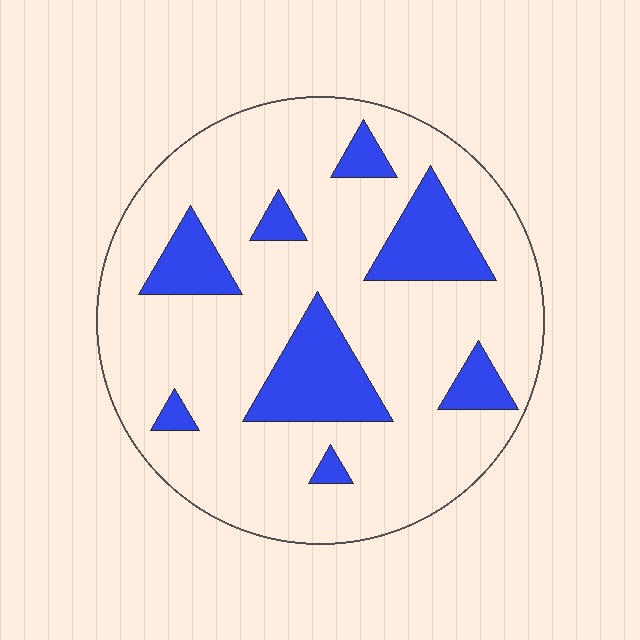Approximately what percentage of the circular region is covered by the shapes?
Approximately 20%.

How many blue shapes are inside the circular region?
8.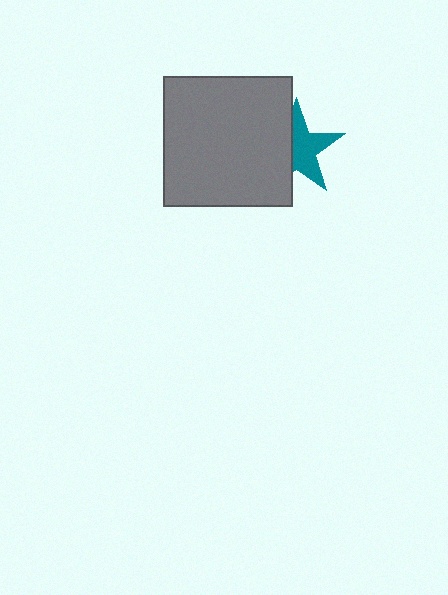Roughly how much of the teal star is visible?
About half of it is visible (roughly 56%).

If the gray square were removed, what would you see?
You would see the complete teal star.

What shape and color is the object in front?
The object in front is a gray square.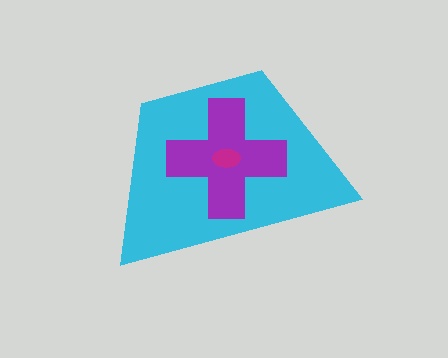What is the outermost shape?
The cyan trapezoid.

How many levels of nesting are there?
3.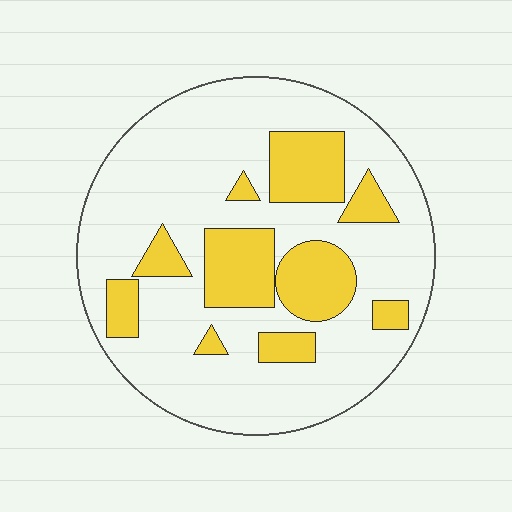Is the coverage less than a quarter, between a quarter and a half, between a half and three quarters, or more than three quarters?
Between a quarter and a half.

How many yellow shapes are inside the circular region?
10.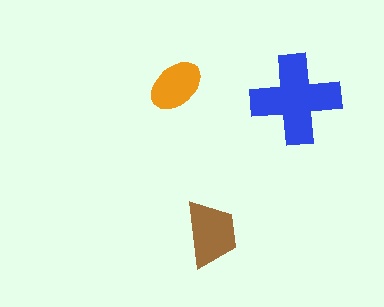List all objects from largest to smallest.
The blue cross, the brown trapezoid, the orange ellipse.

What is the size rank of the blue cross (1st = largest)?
1st.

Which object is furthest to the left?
The orange ellipse is leftmost.